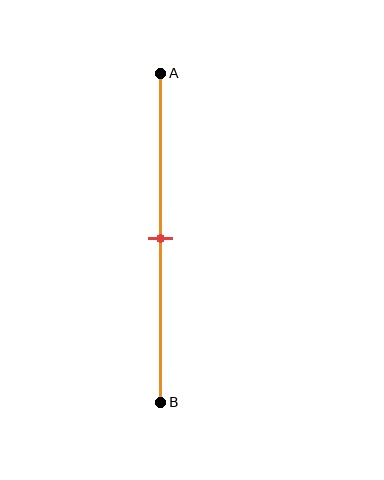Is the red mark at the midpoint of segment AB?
Yes, the mark is approximately at the midpoint.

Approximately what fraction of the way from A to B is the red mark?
The red mark is approximately 50% of the way from A to B.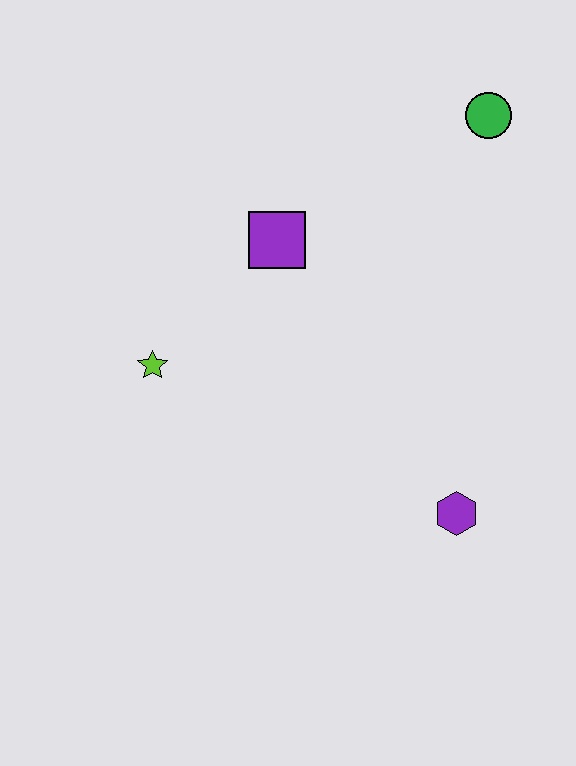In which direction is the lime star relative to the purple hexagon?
The lime star is to the left of the purple hexagon.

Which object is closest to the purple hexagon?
The purple square is closest to the purple hexagon.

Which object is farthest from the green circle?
The lime star is farthest from the green circle.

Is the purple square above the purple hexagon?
Yes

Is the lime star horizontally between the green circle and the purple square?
No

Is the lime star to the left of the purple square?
Yes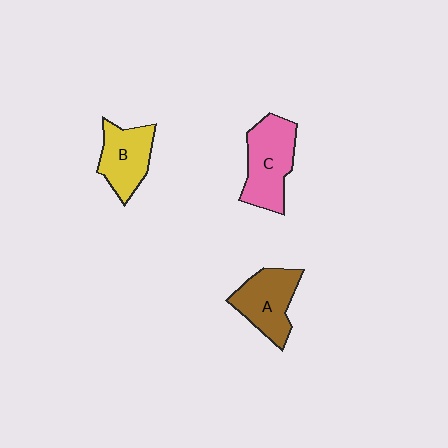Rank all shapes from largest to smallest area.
From largest to smallest: C (pink), A (brown), B (yellow).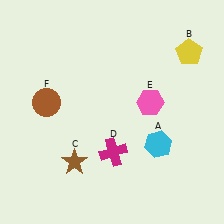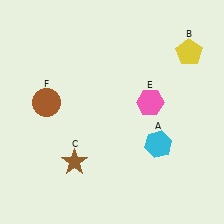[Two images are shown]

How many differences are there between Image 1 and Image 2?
There is 1 difference between the two images.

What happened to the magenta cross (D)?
The magenta cross (D) was removed in Image 2. It was in the bottom-right area of Image 1.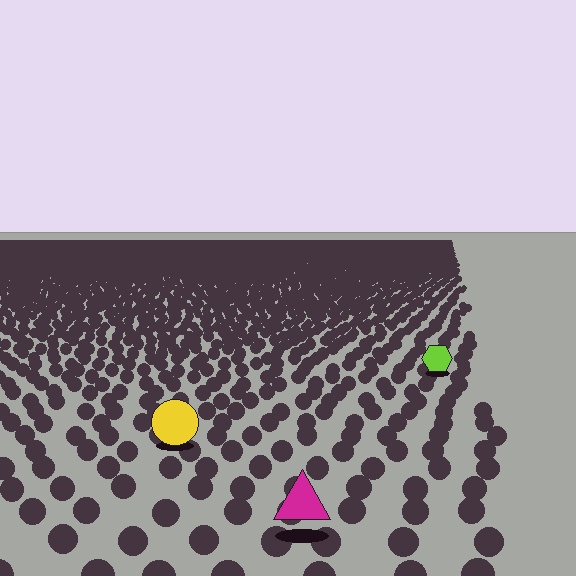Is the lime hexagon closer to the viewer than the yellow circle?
No. The yellow circle is closer — you can tell from the texture gradient: the ground texture is coarser near it.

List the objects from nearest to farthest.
From nearest to farthest: the magenta triangle, the yellow circle, the lime hexagon.